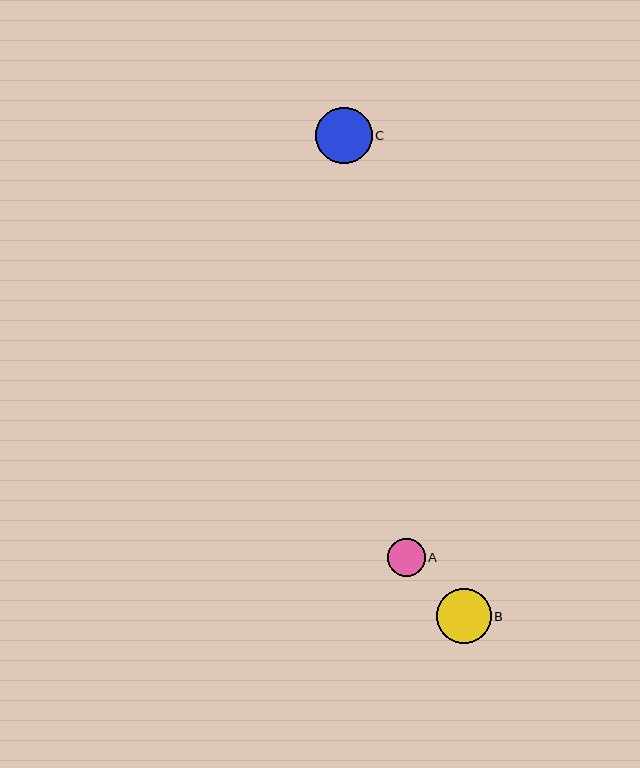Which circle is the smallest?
Circle A is the smallest with a size of approximately 38 pixels.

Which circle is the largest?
Circle C is the largest with a size of approximately 56 pixels.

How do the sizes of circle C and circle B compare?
Circle C and circle B are approximately the same size.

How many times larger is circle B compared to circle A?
Circle B is approximately 1.5 times the size of circle A.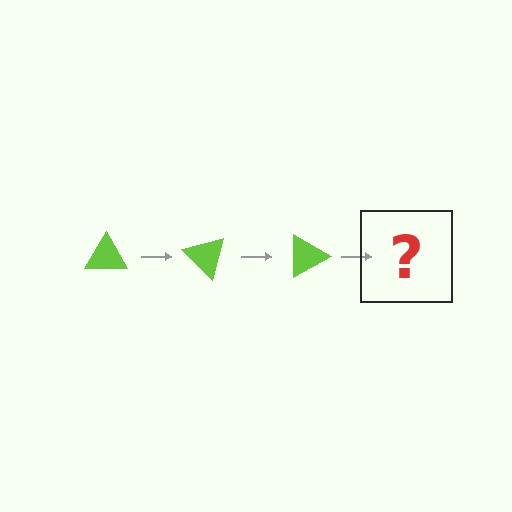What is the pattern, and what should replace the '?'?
The pattern is that the triangle rotates 45 degrees each step. The '?' should be a lime triangle rotated 135 degrees.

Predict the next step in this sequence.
The next step is a lime triangle rotated 135 degrees.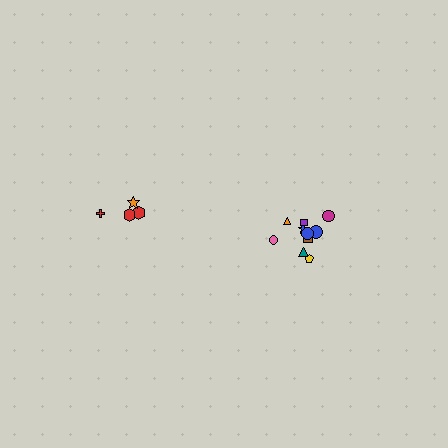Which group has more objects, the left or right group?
The right group.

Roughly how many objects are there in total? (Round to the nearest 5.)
Roughly 15 objects in total.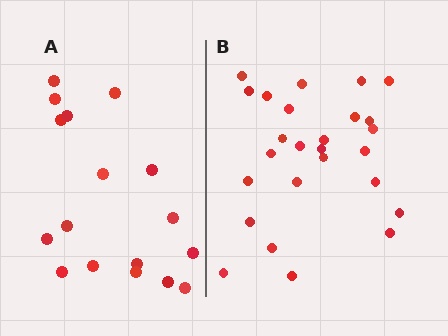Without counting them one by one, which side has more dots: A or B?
Region B (the right region) has more dots.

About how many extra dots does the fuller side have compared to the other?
Region B has roughly 8 or so more dots than region A.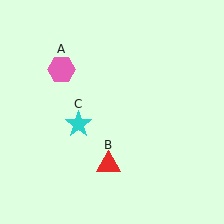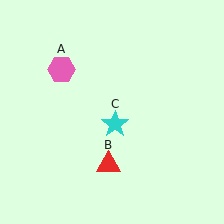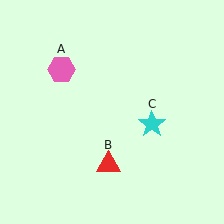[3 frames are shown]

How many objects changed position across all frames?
1 object changed position: cyan star (object C).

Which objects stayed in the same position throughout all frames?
Pink hexagon (object A) and red triangle (object B) remained stationary.